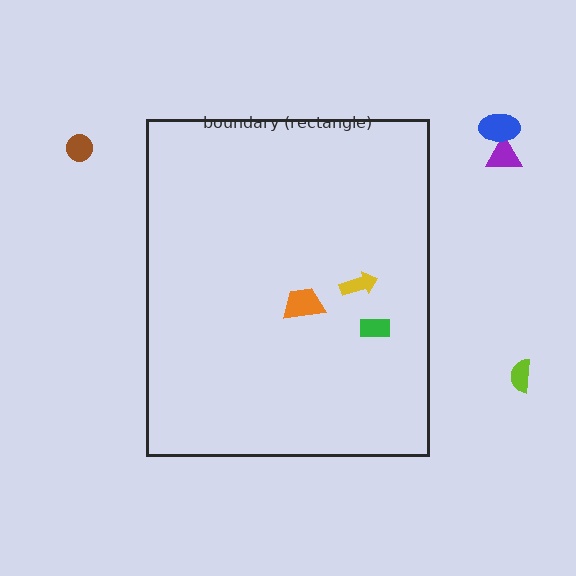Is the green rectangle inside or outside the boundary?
Inside.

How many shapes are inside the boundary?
3 inside, 4 outside.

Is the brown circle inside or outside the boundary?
Outside.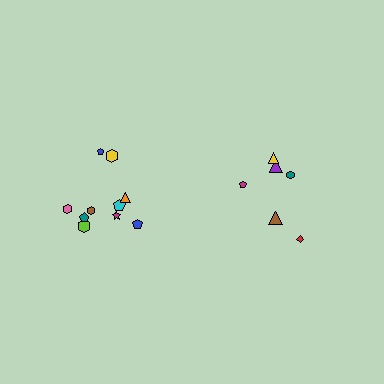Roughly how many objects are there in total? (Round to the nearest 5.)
Roughly 15 objects in total.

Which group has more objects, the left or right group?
The left group.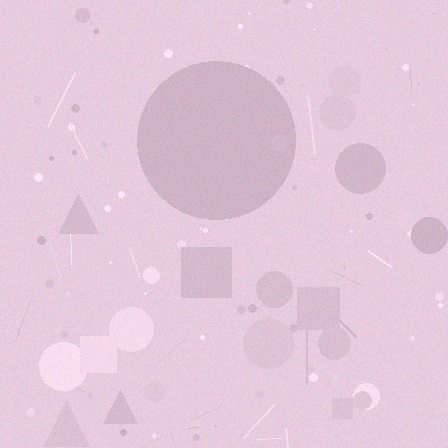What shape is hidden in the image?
A circle is hidden in the image.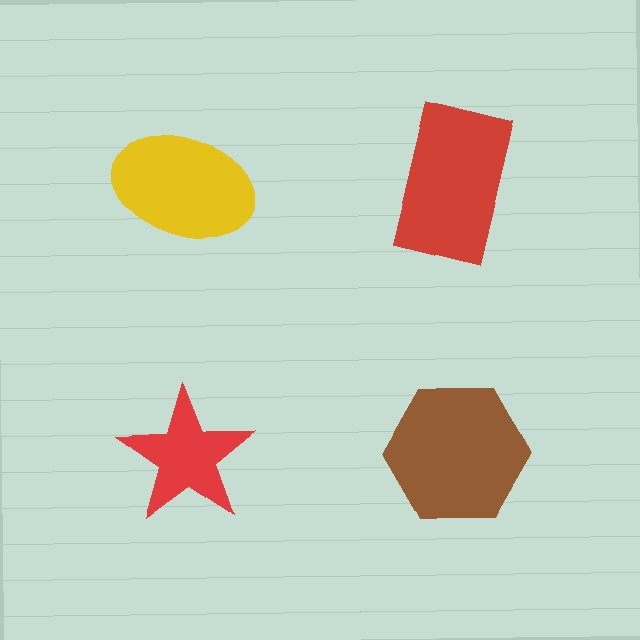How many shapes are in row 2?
2 shapes.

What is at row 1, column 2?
A red rectangle.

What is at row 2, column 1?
A red star.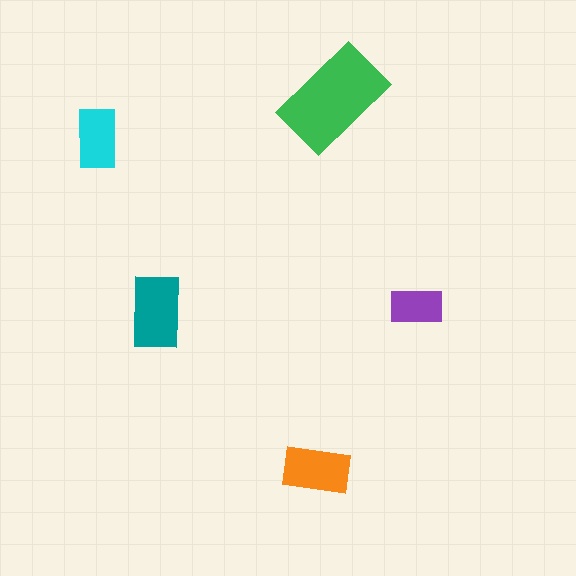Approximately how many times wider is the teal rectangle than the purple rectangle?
About 1.5 times wider.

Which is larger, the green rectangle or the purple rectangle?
The green one.